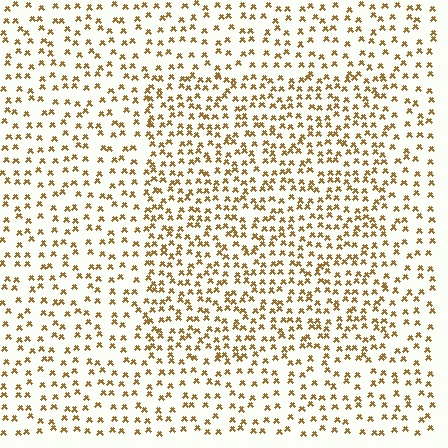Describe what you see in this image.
The image contains small brown elements arranged at two different densities. A rectangle-shaped region is visible where the elements are more densely packed than the surrounding area.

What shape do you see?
I see a rectangle.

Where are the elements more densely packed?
The elements are more densely packed inside the rectangle boundary.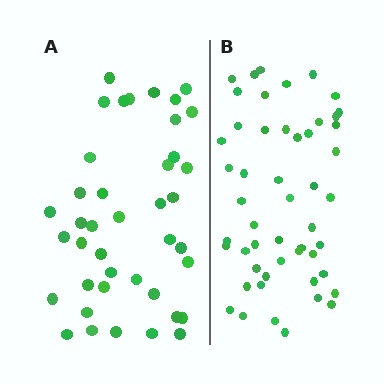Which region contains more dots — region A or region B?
Region B (the right region) has more dots.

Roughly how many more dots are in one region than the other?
Region B has roughly 10 or so more dots than region A.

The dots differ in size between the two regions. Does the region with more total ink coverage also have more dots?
No. Region A has more total ink coverage because its dots are larger, but region B actually contains more individual dots. Total area can be misleading — the number of items is what matters here.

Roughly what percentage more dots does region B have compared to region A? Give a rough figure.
About 25% more.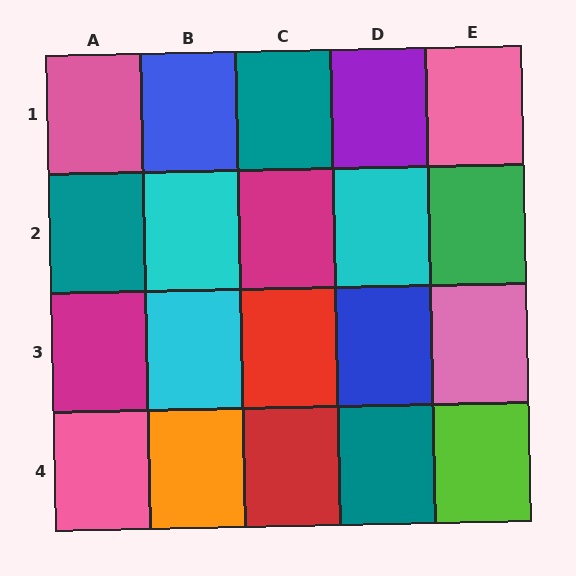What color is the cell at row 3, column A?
Magenta.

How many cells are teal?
3 cells are teal.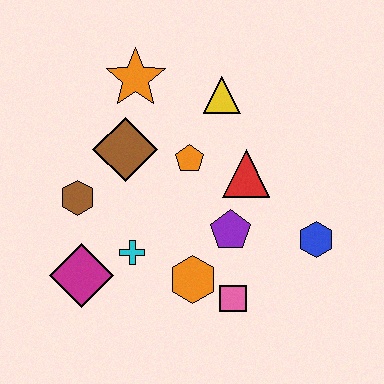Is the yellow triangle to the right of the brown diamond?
Yes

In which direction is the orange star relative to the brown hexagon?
The orange star is above the brown hexagon.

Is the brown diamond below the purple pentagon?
No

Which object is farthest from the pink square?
The orange star is farthest from the pink square.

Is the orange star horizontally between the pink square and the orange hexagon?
No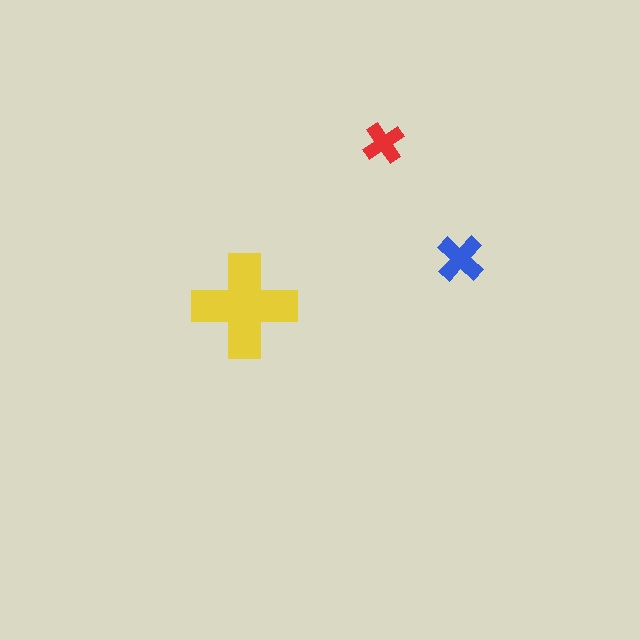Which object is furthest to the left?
The yellow cross is leftmost.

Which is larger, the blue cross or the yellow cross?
The yellow one.